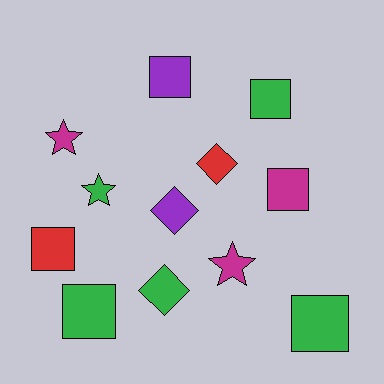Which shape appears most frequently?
Square, with 6 objects.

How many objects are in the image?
There are 12 objects.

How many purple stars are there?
There are no purple stars.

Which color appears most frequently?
Green, with 5 objects.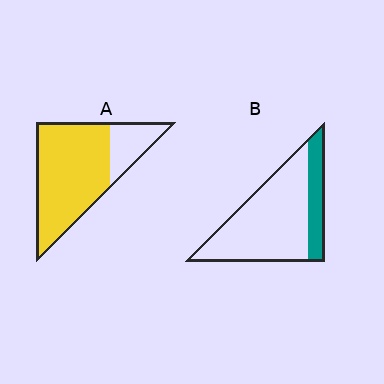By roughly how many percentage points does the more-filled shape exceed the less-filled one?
By roughly 55 percentage points (A over B).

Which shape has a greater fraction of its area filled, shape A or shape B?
Shape A.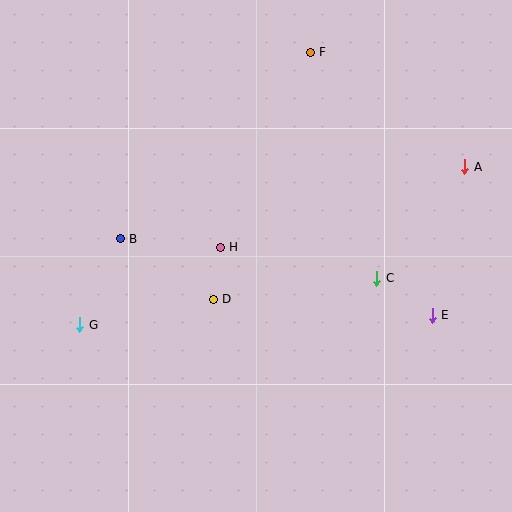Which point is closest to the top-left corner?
Point B is closest to the top-left corner.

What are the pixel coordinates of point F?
Point F is at (310, 52).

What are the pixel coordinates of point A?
Point A is at (465, 167).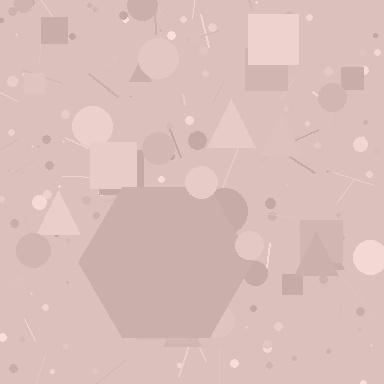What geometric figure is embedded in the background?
A hexagon is embedded in the background.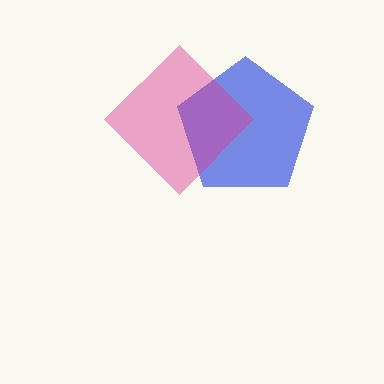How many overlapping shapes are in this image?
There are 2 overlapping shapes in the image.